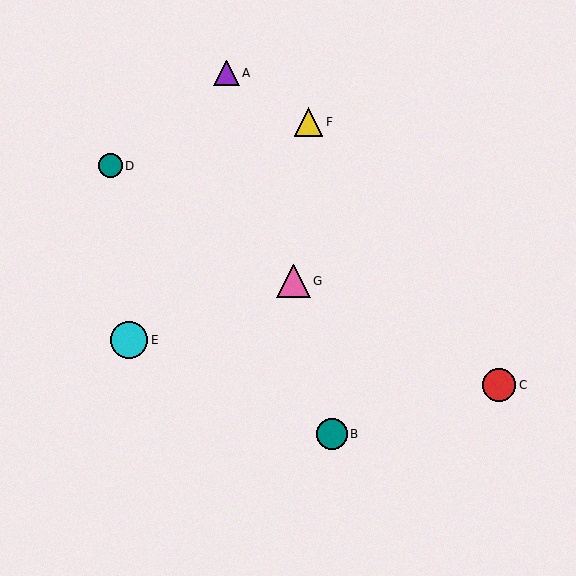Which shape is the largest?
The cyan circle (labeled E) is the largest.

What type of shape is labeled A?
Shape A is a purple triangle.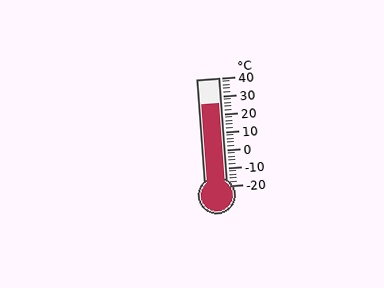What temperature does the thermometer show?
The thermometer shows approximately 26°C.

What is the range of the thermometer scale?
The thermometer scale ranges from -20°C to 40°C.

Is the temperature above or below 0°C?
The temperature is above 0°C.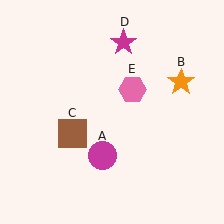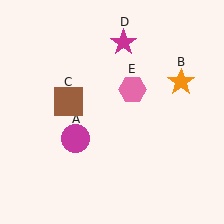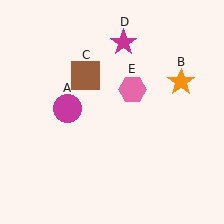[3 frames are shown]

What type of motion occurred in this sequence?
The magenta circle (object A), brown square (object C) rotated clockwise around the center of the scene.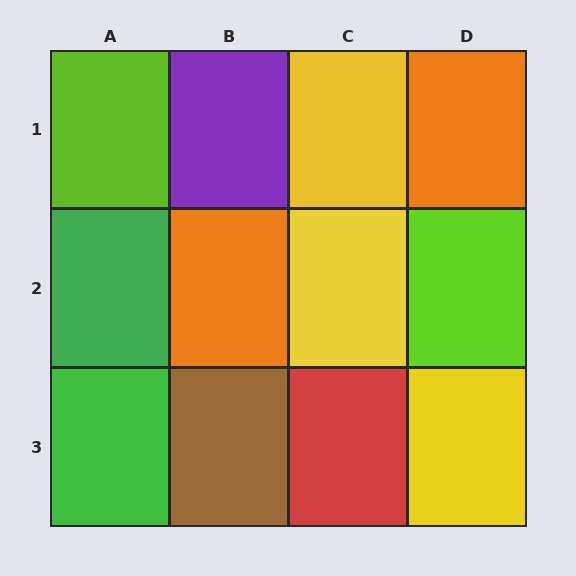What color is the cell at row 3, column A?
Green.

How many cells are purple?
1 cell is purple.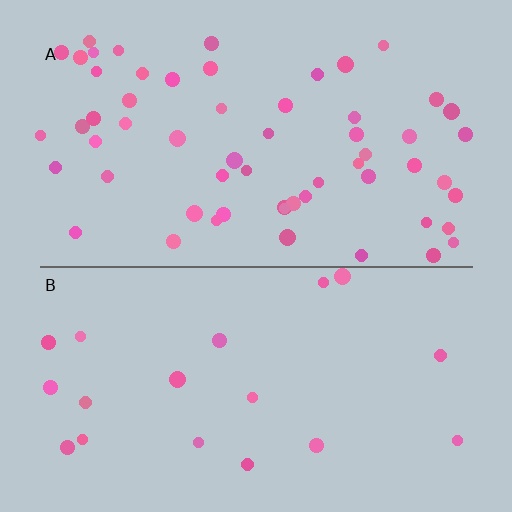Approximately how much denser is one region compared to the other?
Approximately 3.2× — region A over region B.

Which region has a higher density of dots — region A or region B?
A (the top).